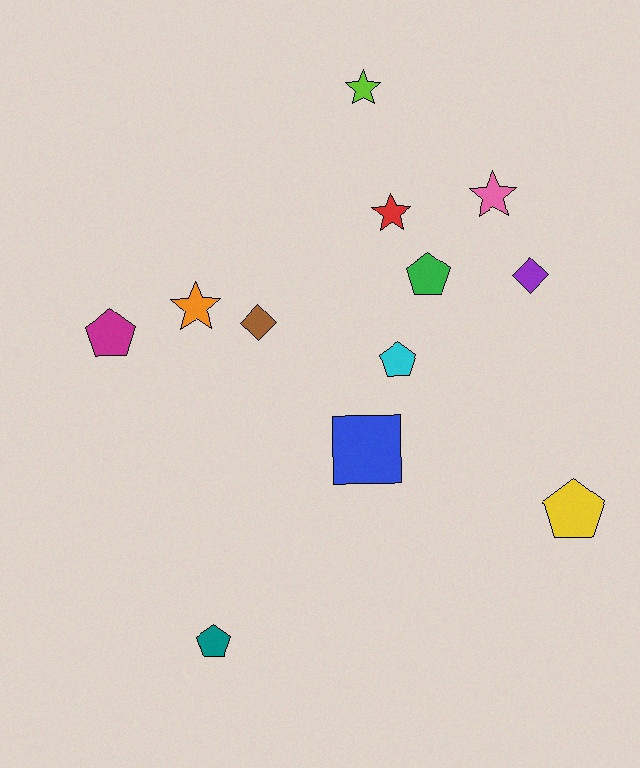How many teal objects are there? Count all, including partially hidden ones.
There is 1 teal object.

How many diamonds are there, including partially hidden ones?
There are 2 diamonds.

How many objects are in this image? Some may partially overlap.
There are 12 objects.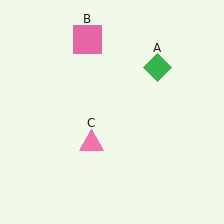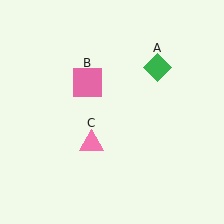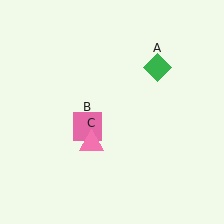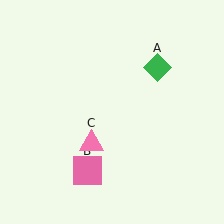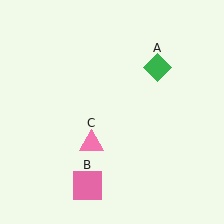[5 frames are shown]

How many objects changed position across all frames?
1 object changed position: pink square (object B).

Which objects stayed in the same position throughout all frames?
Green diamond (object A) and pink triangle (object C) remained stationary.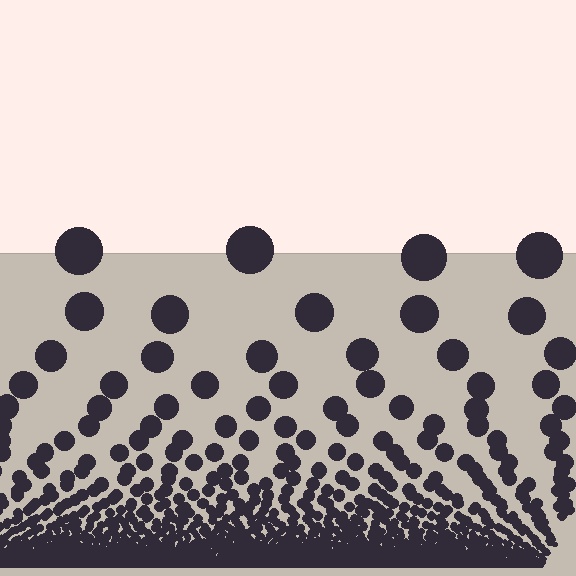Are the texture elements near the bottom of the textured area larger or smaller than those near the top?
Smaller. The gradient is inverted — elements near the bottom are smaller and denser.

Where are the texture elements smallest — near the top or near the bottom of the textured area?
Near the bottom.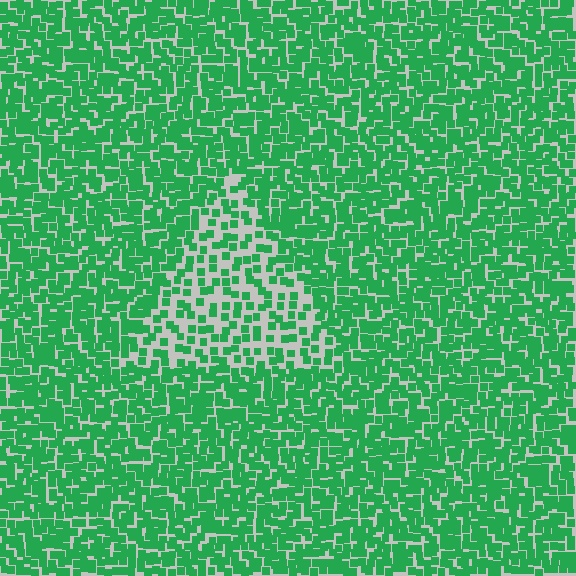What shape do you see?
I see a triangle.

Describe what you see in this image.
The image contains small green elements arranged at two different densities. A triangle-shaped region is visible where the elements are less densely packed than the surrounding area.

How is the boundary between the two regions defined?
The boundary is defined by a change in element density (approximately 2.1x ratio). All elements are the same color, size, and shape.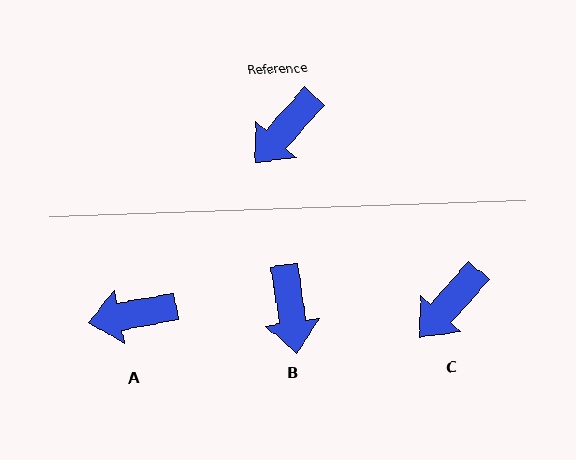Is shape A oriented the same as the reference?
No, it is off by about 37 degrees.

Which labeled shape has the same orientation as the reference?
C.